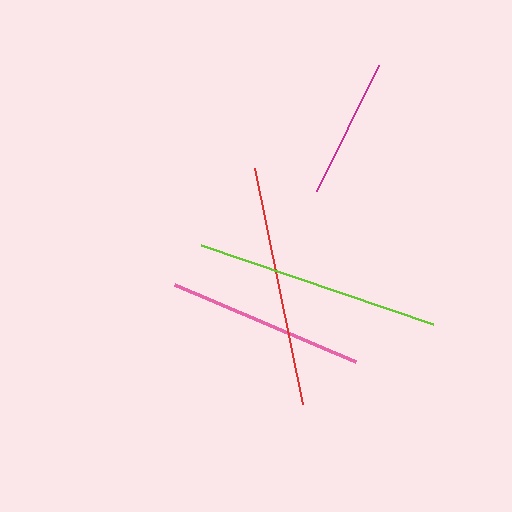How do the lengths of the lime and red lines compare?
The lime and red lines are approximately the same length.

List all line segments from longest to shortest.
From longest to shortest: lime, red, pink, magenta.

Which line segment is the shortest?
The magenta line is the shortest at approximately 140 pixels.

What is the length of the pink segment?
The pink segment is approximately 197 pixels long.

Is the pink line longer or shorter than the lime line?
The lime line is longer than the pink line.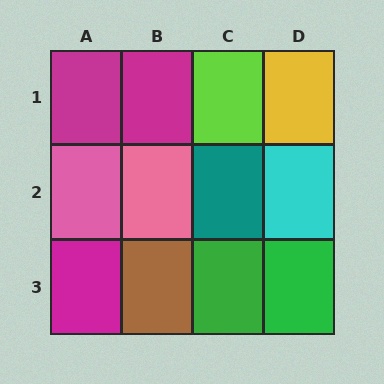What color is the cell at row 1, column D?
Yellow.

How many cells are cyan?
1 cell is cyan.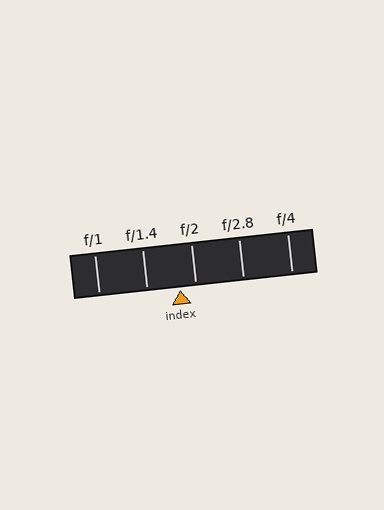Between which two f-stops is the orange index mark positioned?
The index mark is between f/1.4 and f/2.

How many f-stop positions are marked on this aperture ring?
There are 5 f-stop positions marked.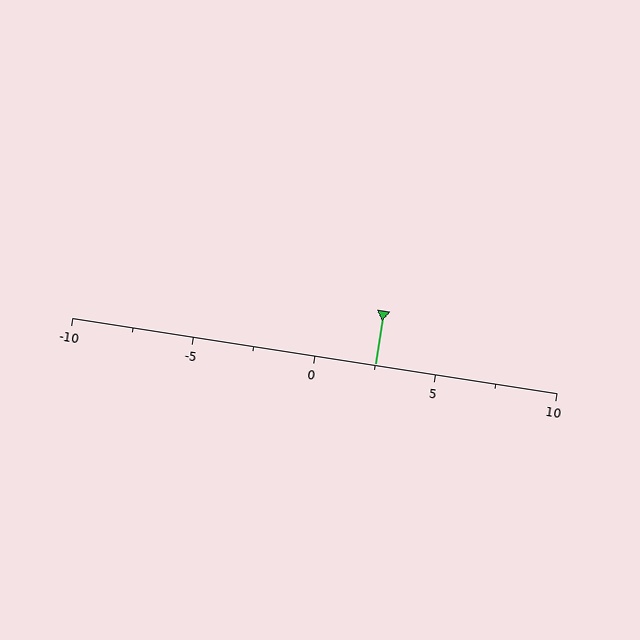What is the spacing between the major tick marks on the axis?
The major ticks are spaced 5 apart.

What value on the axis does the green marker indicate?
The marker indicates approximately 2.5.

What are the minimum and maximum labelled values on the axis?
The axis runs from -10 to 10.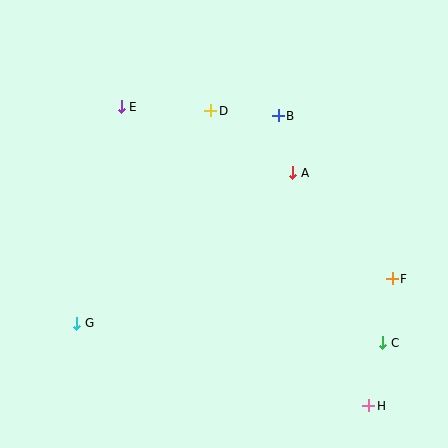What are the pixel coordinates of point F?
Point F is at (392, 279).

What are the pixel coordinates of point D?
Point D is at (211, 111).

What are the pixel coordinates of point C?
Point C is at (383, 343).